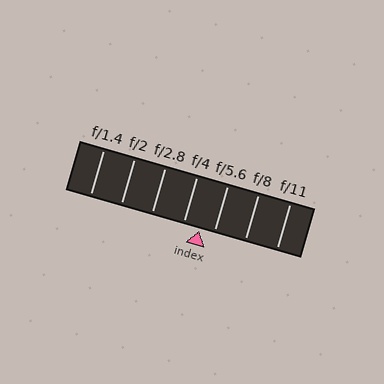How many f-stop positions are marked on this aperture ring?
There are 7 f-stop positions marked.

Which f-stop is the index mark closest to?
The index mark is closest to f/5.6.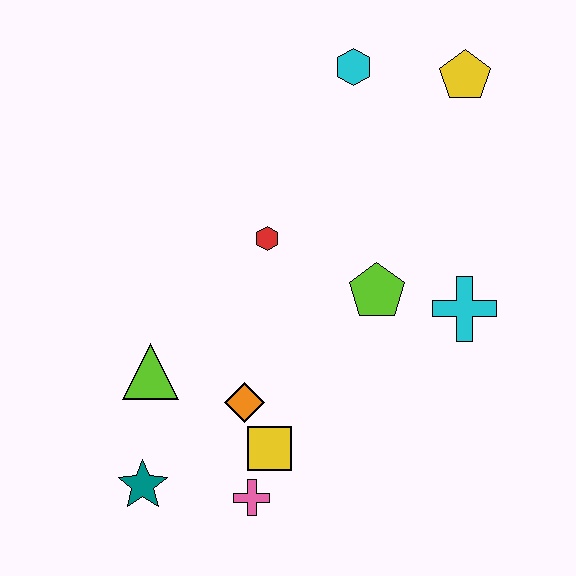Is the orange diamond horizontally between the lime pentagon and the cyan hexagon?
No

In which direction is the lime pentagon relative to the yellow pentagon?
The lime pentagon is below the yellow pentagon.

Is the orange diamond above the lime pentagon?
No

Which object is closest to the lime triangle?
The orange diamond is closest to the lime triangle.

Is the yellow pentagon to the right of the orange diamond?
Yes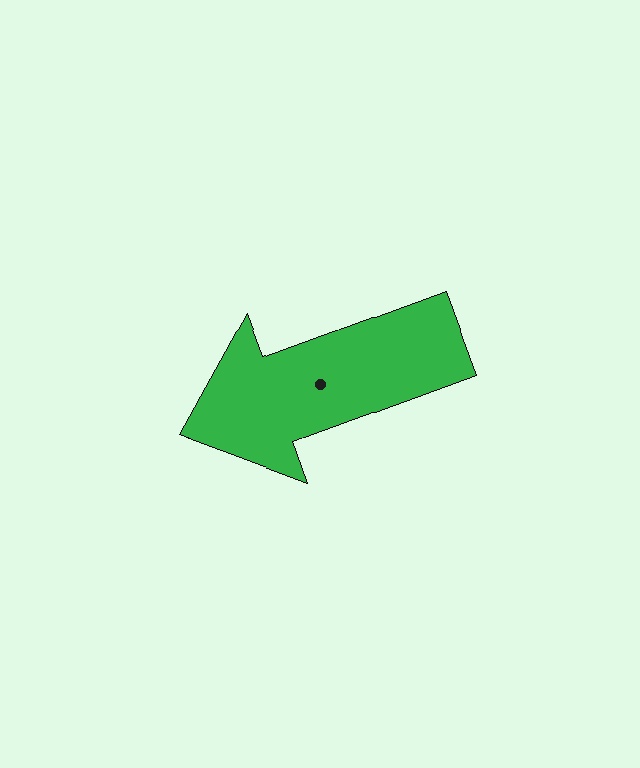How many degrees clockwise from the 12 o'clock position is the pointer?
Approximately 250 degrees.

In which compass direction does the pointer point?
West.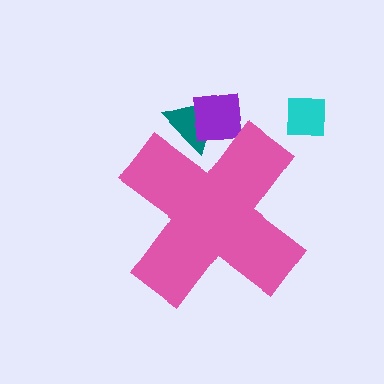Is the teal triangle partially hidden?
Yes, the teal triangle is partially hidden behind the pink cross.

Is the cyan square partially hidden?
No, the cyan square is fully visible.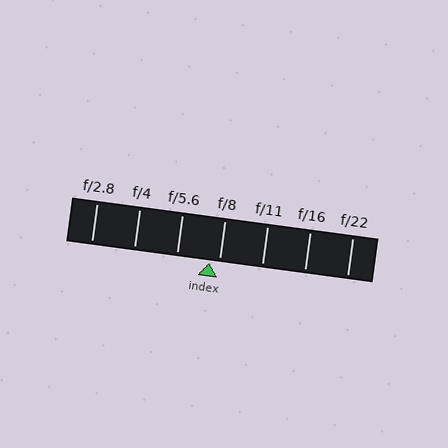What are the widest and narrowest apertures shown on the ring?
The widest aperture shown is f/2.8 and the narrowest is f/22.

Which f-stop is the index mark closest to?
The index mark is closest to f/8.